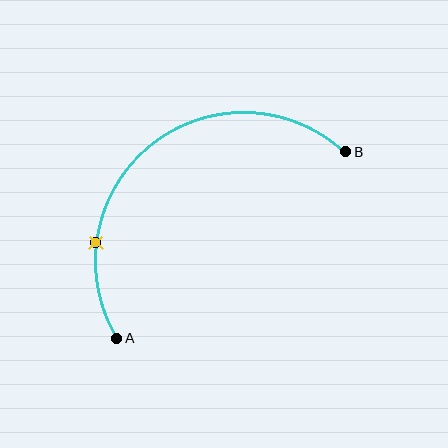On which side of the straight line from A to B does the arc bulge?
The arc bulges above and to the left of the straight line connecting A and B.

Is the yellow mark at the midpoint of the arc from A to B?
No. The yellow mark lies on the arc but is closer to endpoint A. The arc midpoint would be at the point on the curve equidistant along the arc from both A and B.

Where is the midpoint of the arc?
The arc midpoint is the point on the curve farthest from the straight line joining A and B. It sits above and to the left of that line.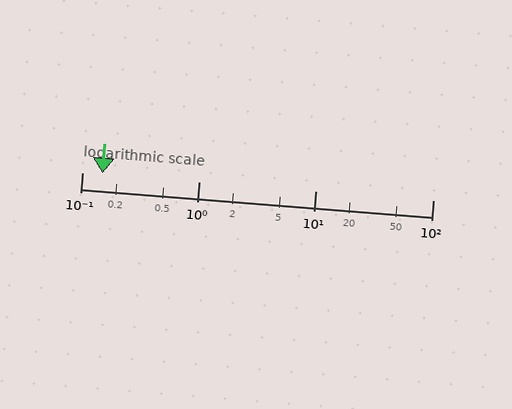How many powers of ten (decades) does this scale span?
The scale spans 3 decades, from 0.1 to 100.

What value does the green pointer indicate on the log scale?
The pointer indicates approximately 0.15.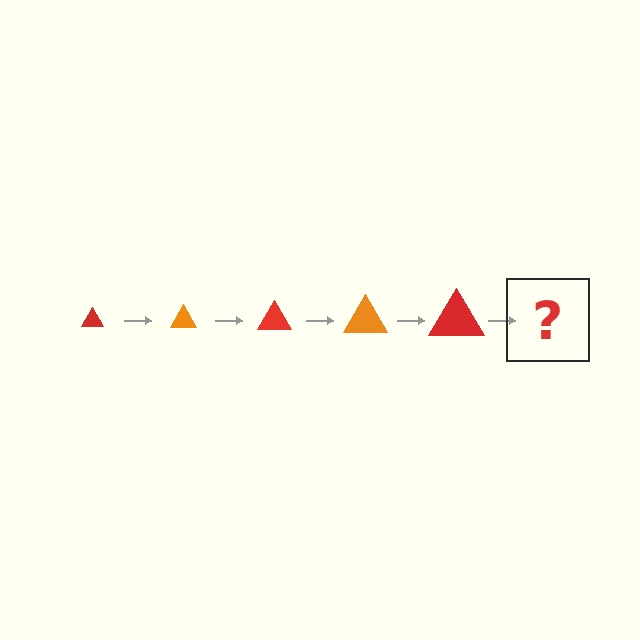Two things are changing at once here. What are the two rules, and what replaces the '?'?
The two rules are that the triangle grows larger each step and the color cycles through red and orange. The '?' should be an orange triangle, larger than the previous one.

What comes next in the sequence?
The next element should be an orange triangle, larger than the previous one.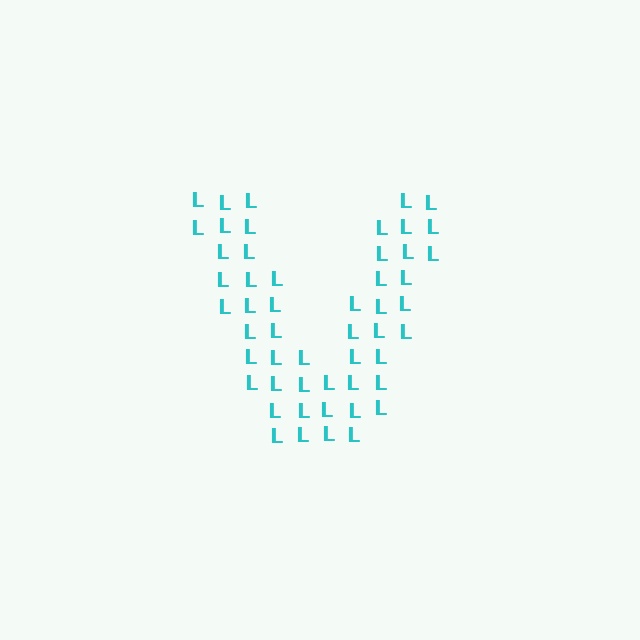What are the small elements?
The small elements are letter L's.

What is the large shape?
The large shape is the letter V.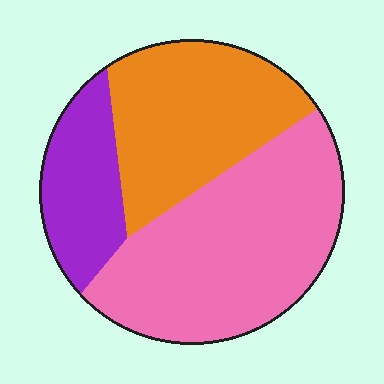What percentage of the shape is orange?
Orange covers roughly 35% of the shape.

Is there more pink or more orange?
Pink.